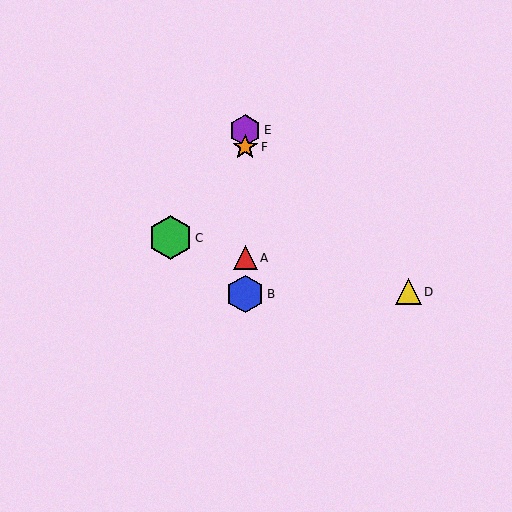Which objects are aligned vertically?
Objects A, B, E, F are aligned vertically.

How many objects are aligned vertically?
4 objects (A, B, E, F) are aligned vertically.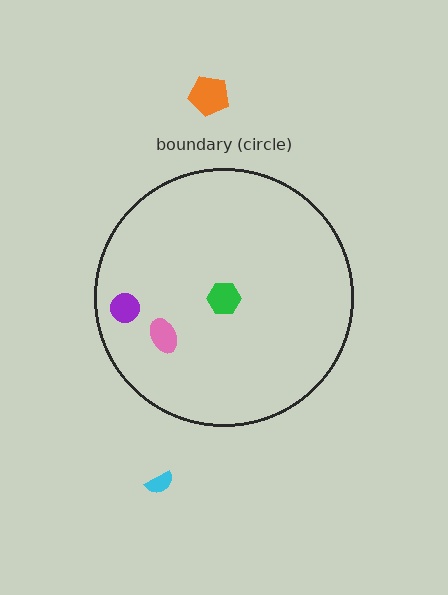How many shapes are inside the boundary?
3 inside, 2 outside.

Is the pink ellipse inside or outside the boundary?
Inside.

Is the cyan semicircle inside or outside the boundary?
Outside.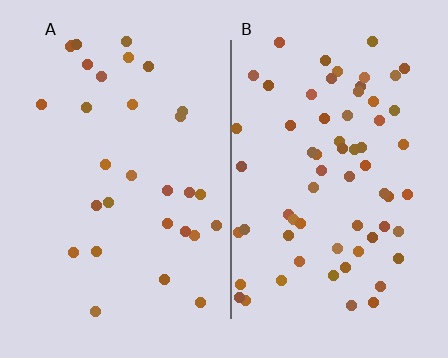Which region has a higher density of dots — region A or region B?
B (the right).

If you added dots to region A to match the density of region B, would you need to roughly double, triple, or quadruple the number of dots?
Approximately double.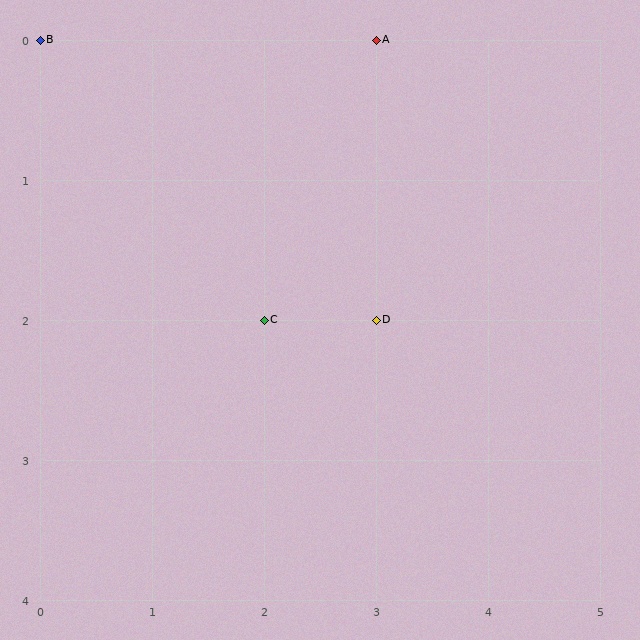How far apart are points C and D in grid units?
Points C and D are 1 column apart.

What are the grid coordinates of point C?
Point C is at grid coordinates (2, 2).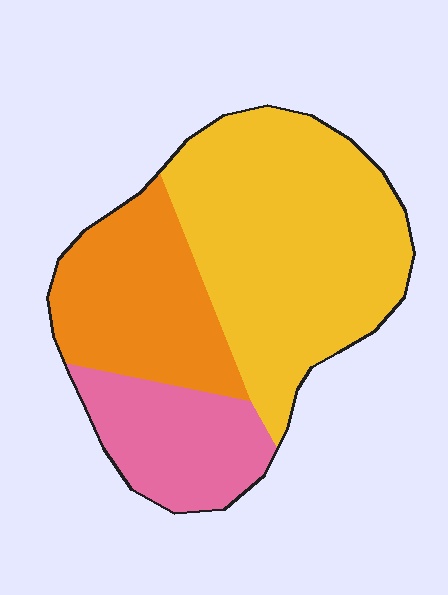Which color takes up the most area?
Yellow, at roughly 55%.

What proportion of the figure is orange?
Orange covers roughly 25% of the figure.